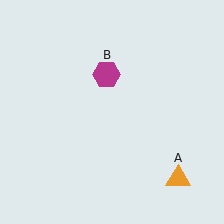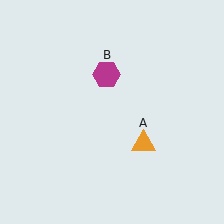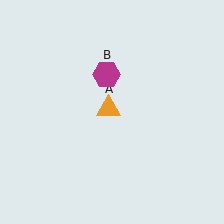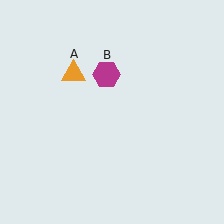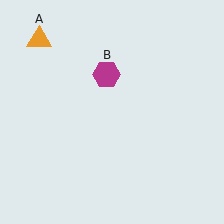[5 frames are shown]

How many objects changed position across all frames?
1 object changed position: orange triangle (object A).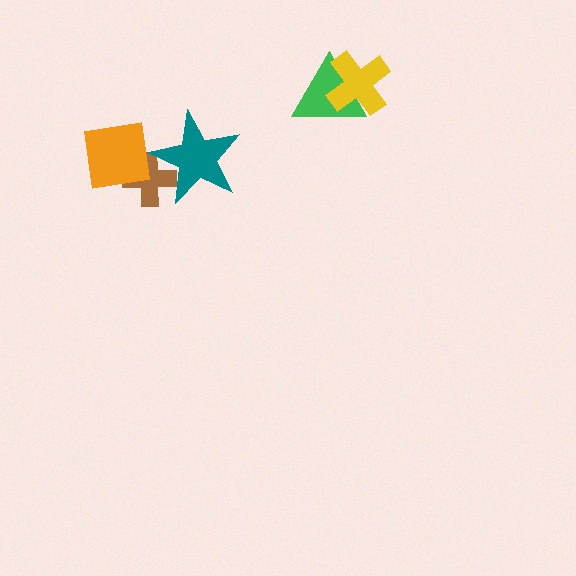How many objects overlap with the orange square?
2 objects overlap with the orange square.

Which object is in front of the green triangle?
The yellow cross is in front of the green triangle.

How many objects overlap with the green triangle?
1 object overlaps with the green triangle.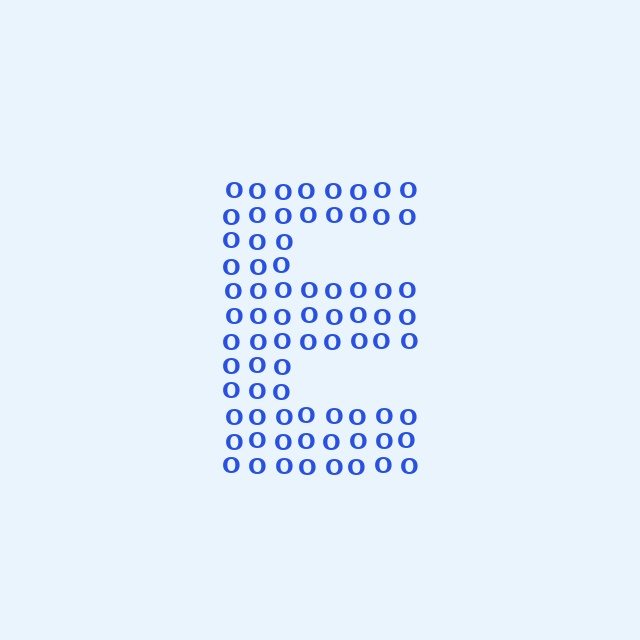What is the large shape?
The large shape is the letter E.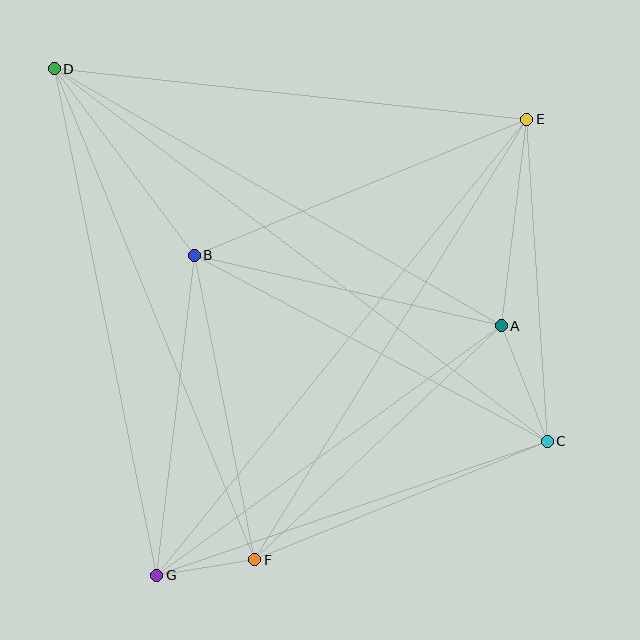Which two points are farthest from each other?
Points C and D are farthest from each other.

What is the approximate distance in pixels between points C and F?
The distance between C and F is approximately 316 pixels.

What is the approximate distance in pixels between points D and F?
The distance between D and F is approximately 530 pixels.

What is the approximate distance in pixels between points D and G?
The distance between D and G is approximately 516 pixels.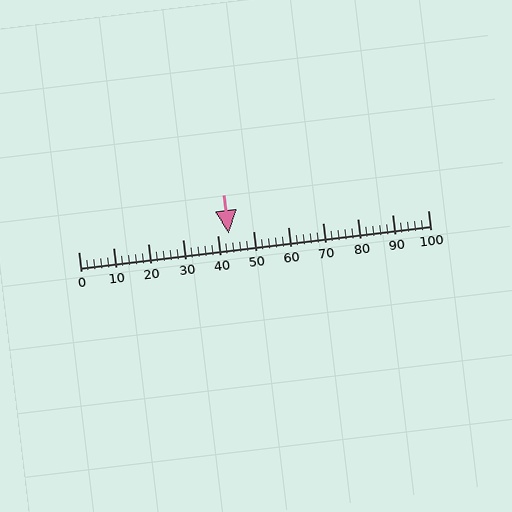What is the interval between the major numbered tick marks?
The major tick marks are spaced 10 units apart.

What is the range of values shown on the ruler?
The ruler shows values from 0 to 100.